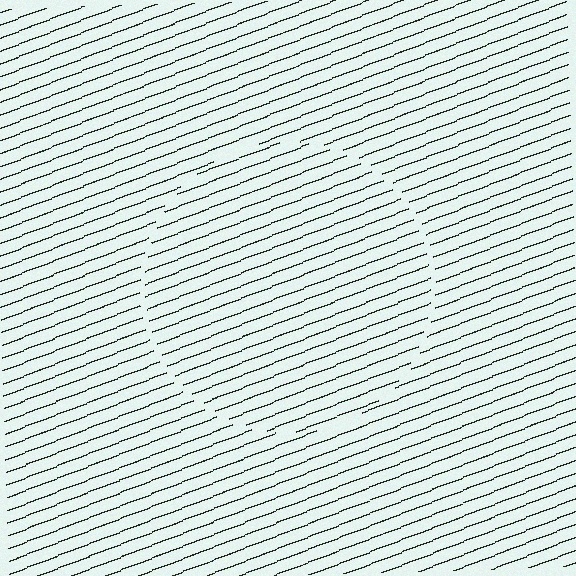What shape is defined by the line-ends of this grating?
An illusory circle. The interior of the shape contains the same grating, shifted by half a period — the contour is defined by the phase discontinuity where line-ends from the inner and outer gratings abut.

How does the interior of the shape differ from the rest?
The interior of the shape contains the same grating, shifted by half a period — the contour is defined by the phase discontinuity where line-ends from the inner and outer gratings abut.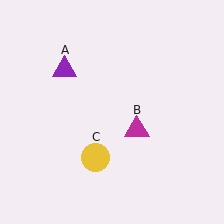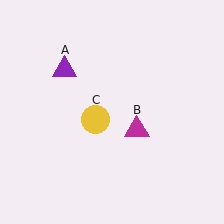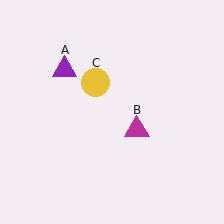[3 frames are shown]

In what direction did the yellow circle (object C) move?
The yellow circle (object C) moved up.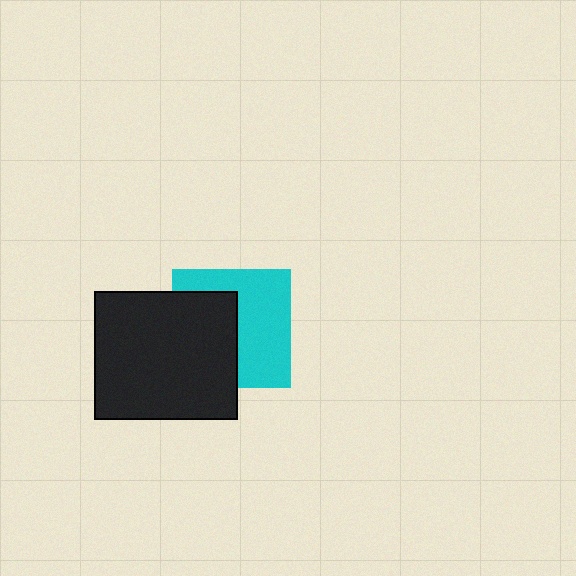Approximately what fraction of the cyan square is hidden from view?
Roughly 45% of the cyan square is hidden behind the black rectangle.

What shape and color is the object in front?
The object in front is a black rectangle.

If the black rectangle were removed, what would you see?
You would see the complete cyan square.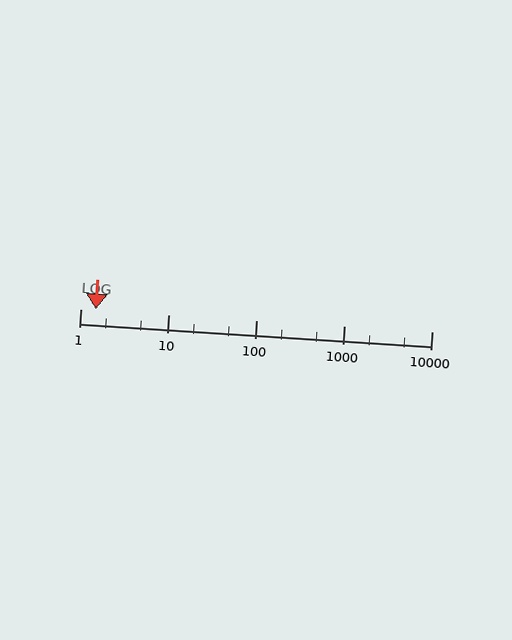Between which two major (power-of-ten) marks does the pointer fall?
The pointer is between 1 and 10.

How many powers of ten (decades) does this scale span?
The scale spans 4 decades, from 1 to 10000.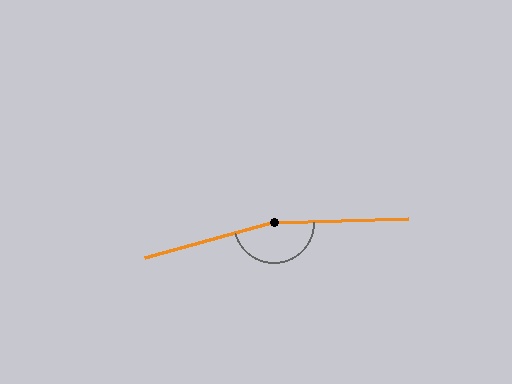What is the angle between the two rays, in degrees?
Approximately 167 degrees.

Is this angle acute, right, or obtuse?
It is obtuse.